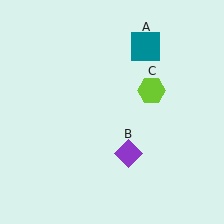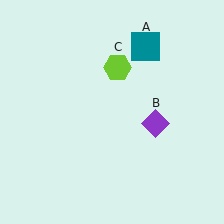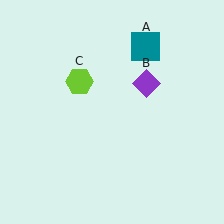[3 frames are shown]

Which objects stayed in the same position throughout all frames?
Teal square (object A) remained stationary.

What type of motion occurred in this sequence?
The purple diamond (object B), lime hexagon (object C) rotated counterclockwise around the center of the scene.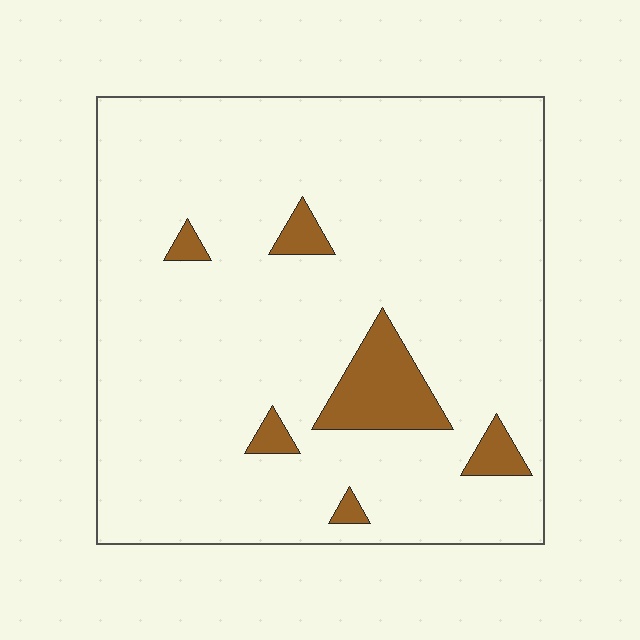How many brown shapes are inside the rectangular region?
6.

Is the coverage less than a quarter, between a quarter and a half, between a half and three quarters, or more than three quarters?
Less than a quarter.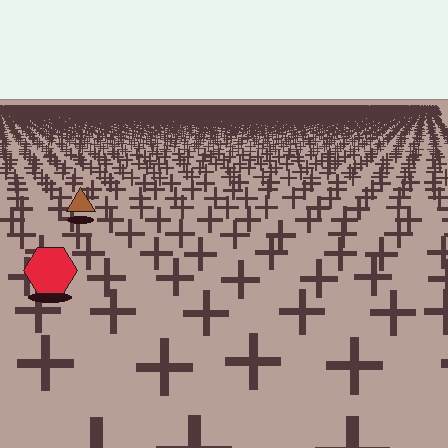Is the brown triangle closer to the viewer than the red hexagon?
No. The red hexagon is closer — you can tell from the texture gradient: the ground texture is coarser near it.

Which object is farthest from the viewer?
The brown triangle is farthest from the viewer. It appears smaller and the ground texture around it is denser.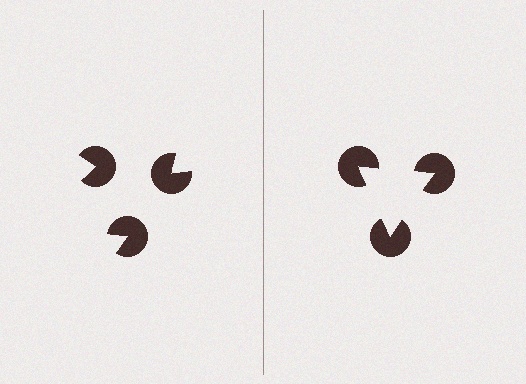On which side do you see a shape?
An illusory triangle appears on the right side. On the left side the wedge cuts are rotated, so no coherent shape forms.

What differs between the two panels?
The pac-man discs are positioned identically on both sides; only the wedge orientations differ. On the right they align to a triangle; on the left they are misaligned.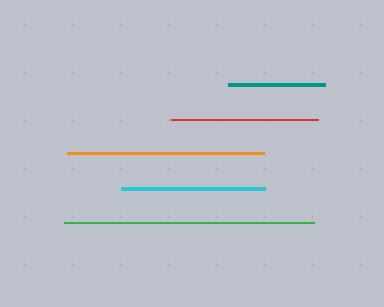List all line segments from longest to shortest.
From longest to shortest: green, orange, red, cyan, teal.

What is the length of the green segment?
The green segment is approximately 250 pixels long.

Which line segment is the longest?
The green line is the longest at approximately 250 pixels.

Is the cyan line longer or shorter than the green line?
The green line is longer than the cyan line.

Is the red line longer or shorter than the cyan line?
The red line is longer than the cyan line.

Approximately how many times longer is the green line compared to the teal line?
The green line is approximately 2.6 times the length of the teal line.